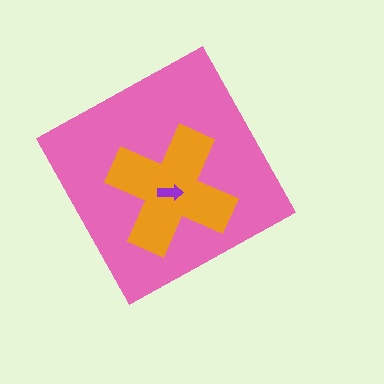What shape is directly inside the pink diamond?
The orange cross.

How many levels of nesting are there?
3.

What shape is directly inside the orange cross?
The purple arrow.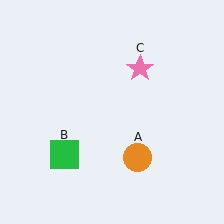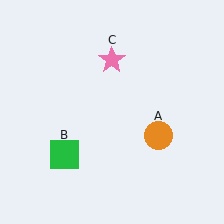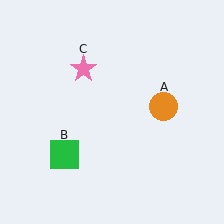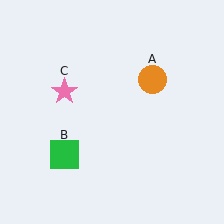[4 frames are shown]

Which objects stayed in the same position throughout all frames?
Green square (object B) remained stationary.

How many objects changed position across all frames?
2 objects changed position: orange circle (object A), pink star (object C).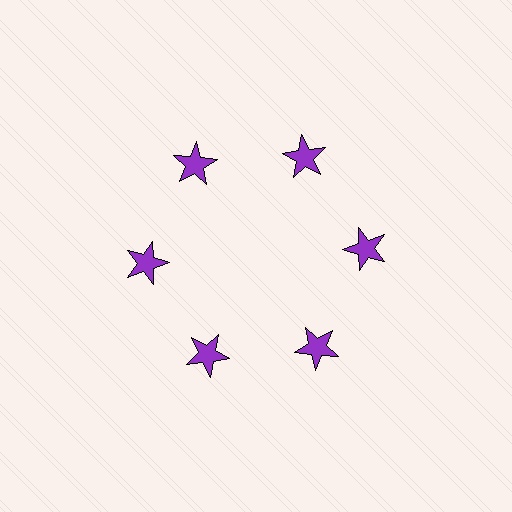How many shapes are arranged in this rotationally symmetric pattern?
There are 6 shapes, arranged in 6 groups of 1.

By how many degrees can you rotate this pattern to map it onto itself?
The pattern maps onto itself every 60 degrees of rotation.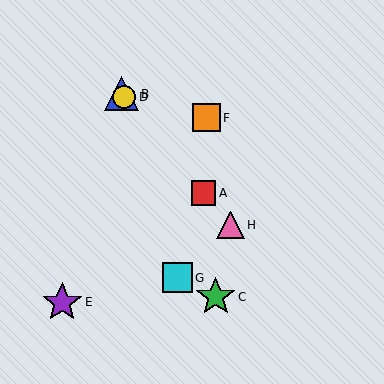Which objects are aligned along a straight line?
Objects A, B, D, H are aligned along a straight line.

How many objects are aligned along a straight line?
4 objects (A, B, D, H) are aligned along a straight line.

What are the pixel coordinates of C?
Object C is at (216, 297).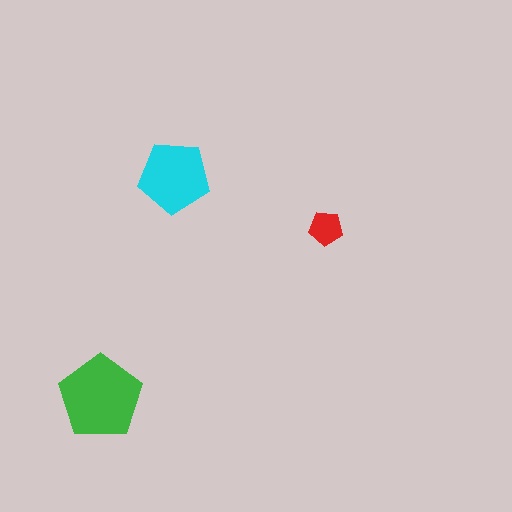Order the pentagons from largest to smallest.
the green one, the cyan one, the red one.